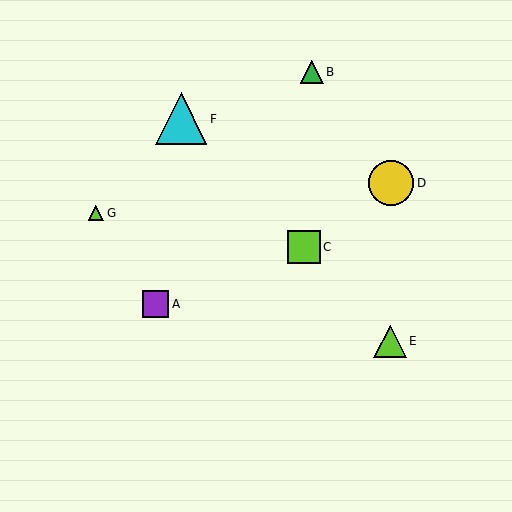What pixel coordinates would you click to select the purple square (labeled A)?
Click at (156, 304) to select the purple square A.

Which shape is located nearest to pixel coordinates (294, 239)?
The lime square (labeled C) at (304, 247) is nearest to that location.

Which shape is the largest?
The cyan triangle (labeled F) is the largest.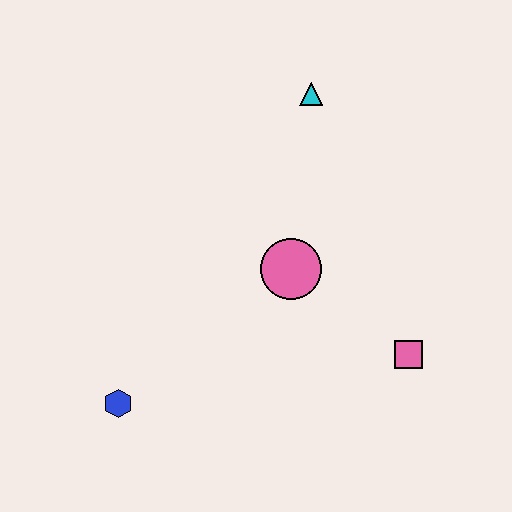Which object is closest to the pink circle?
The pink square is closest to the pink circle.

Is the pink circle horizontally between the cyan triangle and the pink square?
No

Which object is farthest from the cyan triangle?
The blue hexagon is farthest from the cyan triangle.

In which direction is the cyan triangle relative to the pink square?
The cyan triangle is above the pink square.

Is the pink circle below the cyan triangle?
Yes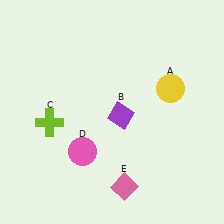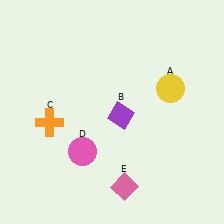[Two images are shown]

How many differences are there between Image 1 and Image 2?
There is 1 difference between the two images.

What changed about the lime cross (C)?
In Image 1, C is lime. In Image 2, it changed to orange.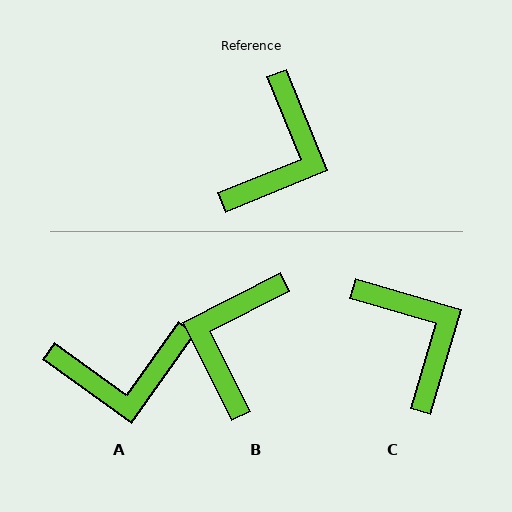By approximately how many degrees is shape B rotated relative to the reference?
Approximately 175 degrees clockwise.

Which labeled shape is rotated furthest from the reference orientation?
B, about 175 degrees away.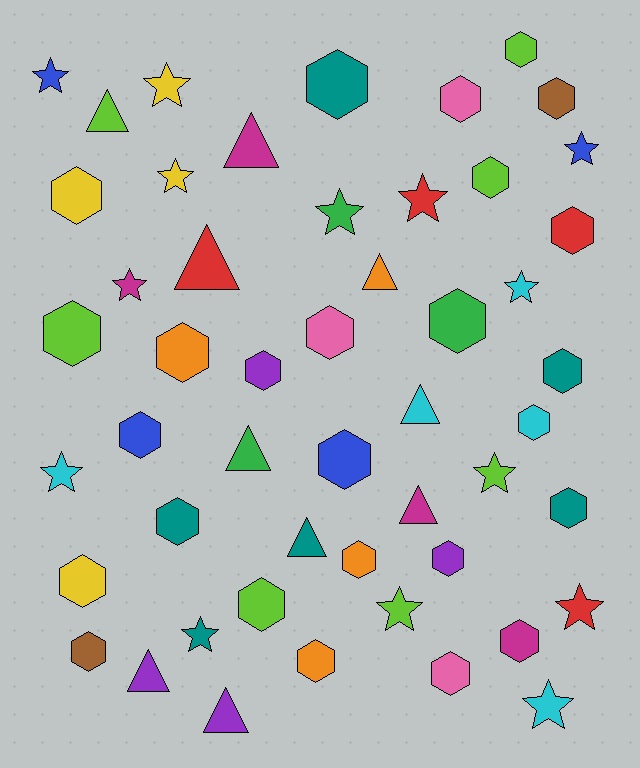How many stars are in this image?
There are 14 stars.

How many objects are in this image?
There are 50 objects.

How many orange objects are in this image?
There are 4 orange objects.